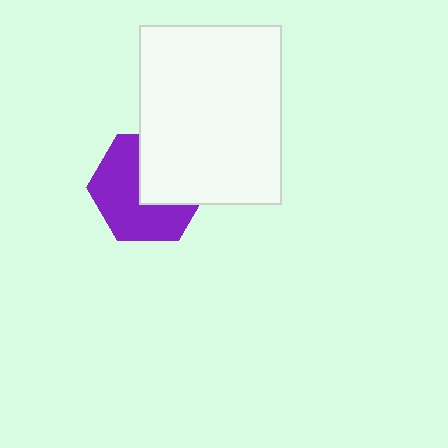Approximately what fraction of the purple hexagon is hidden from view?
Roughly 41% of the purple hexagon is hidden behind the white rectangle.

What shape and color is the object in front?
The object in front is a white rectangle.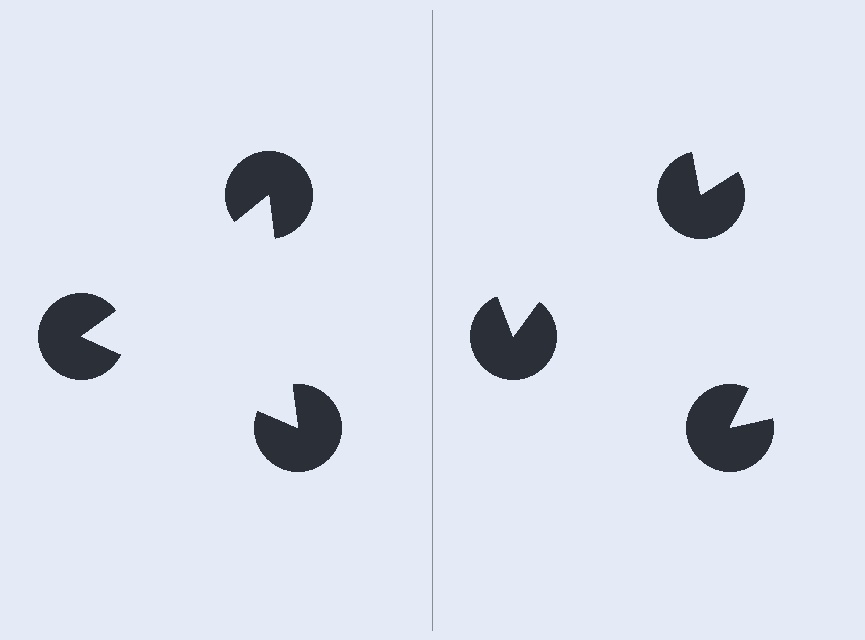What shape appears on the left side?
An illusory triangle.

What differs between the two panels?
The pac-man discs are positioned identically on both sides; only the wedge orientations differ. On the left they align to a triangle; on the right they are misaligned.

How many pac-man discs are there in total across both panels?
6 — 3 on each side.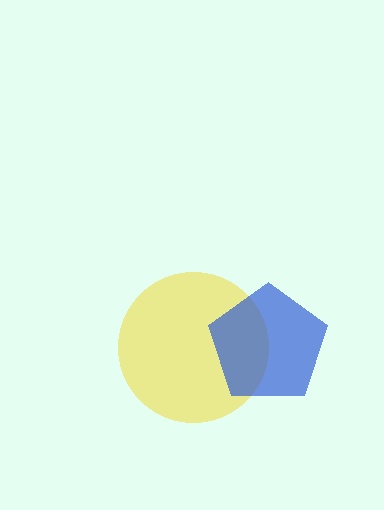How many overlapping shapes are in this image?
There are 2 overlapping shapes in the image.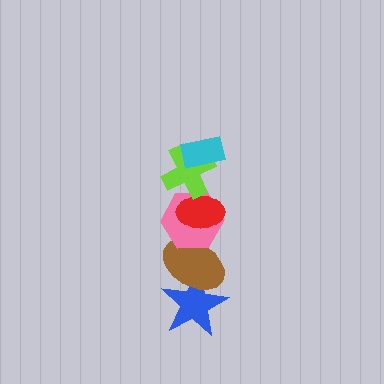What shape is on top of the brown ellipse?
The pink hexagon is on top of the brown ellipse.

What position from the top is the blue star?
The blue star is 6th from the top.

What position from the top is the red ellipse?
The red ellipse is 3rd from the top.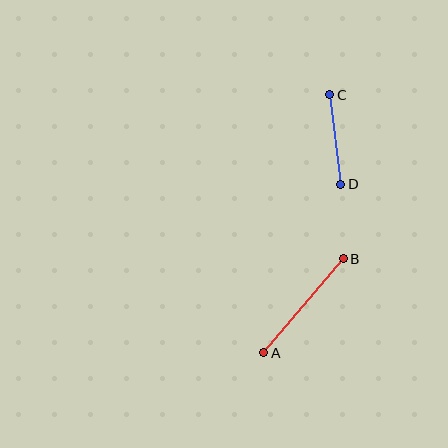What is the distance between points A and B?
The distance is approximately 123 pixels.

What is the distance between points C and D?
The distance is approximately 90 pixels.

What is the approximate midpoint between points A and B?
The midpoint is at approximately (303, 306) pixels.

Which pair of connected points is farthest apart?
Points A and B are farthest apart.